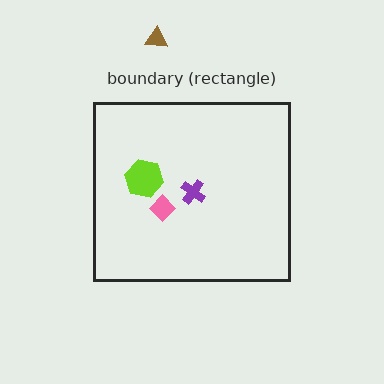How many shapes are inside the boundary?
3 inside, 1 outside.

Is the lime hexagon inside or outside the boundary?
Inside.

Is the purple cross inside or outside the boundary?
Inside.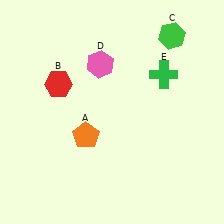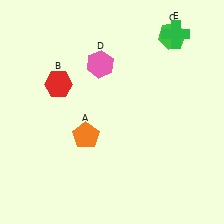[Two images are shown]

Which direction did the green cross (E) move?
The green cross (E) moved up.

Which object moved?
The green cross (E) moved up.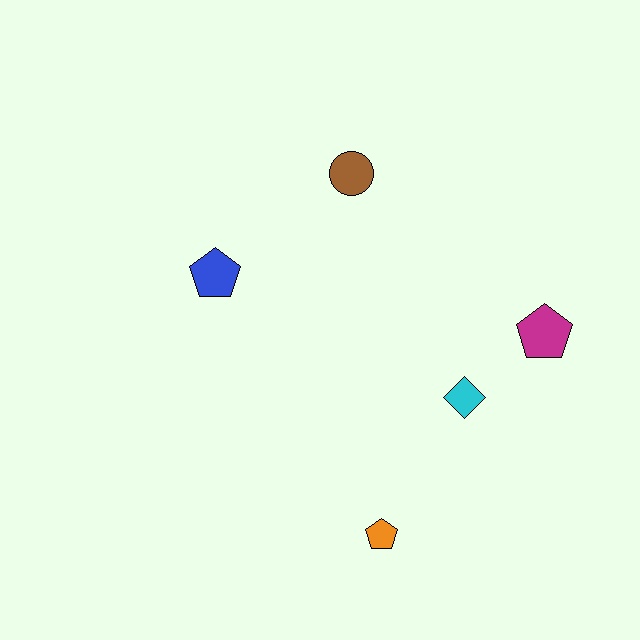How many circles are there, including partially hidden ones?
There is 1 circle.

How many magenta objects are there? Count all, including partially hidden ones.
There is 1 magenta object.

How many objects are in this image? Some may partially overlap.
There are 5 objects.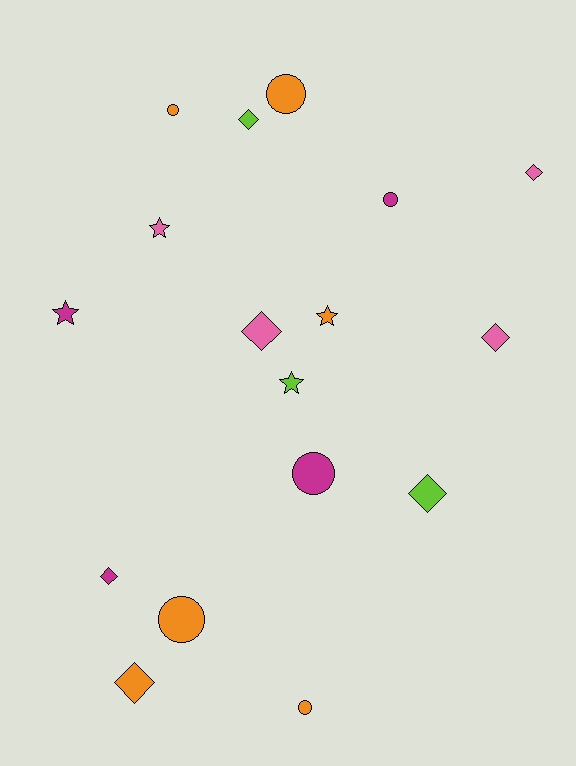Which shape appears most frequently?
Diamond, with 7 objects.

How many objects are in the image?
There are 17 objects.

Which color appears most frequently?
Orange, with 6 objects.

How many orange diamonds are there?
There is 1 orange diamond.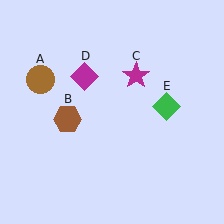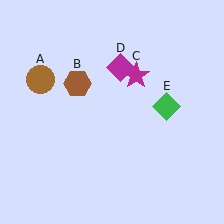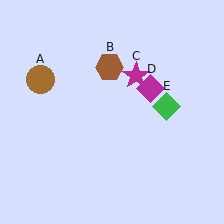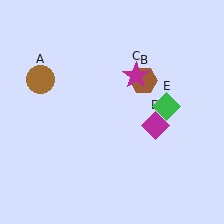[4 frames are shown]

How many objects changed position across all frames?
2 objects changed position: brown hexagon (object B), magenta diamond (object D).